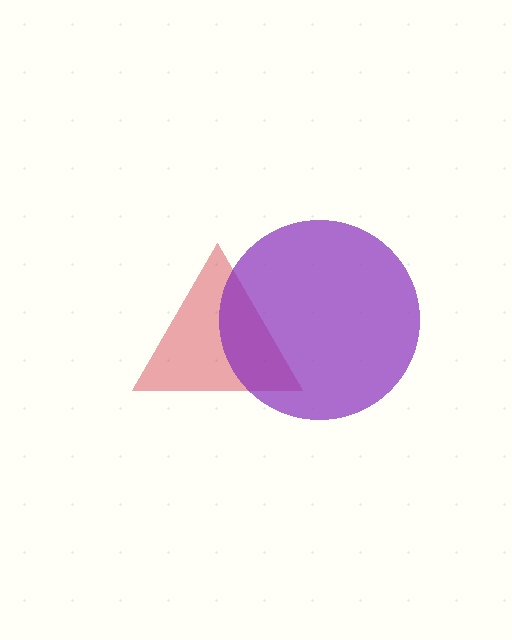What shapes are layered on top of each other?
The layered shapes are: a red triangle, a purple circle.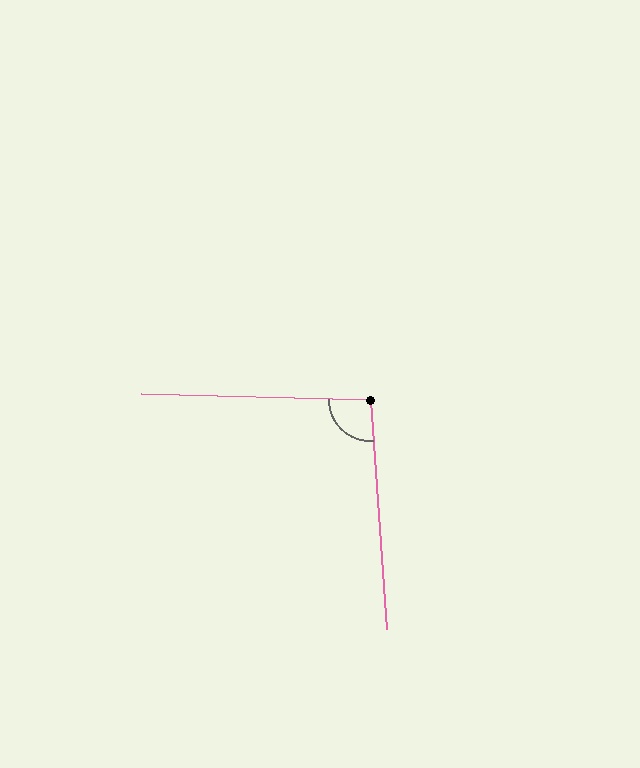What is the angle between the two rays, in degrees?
Approximately 95 degrees.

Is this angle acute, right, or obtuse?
It is obtuse.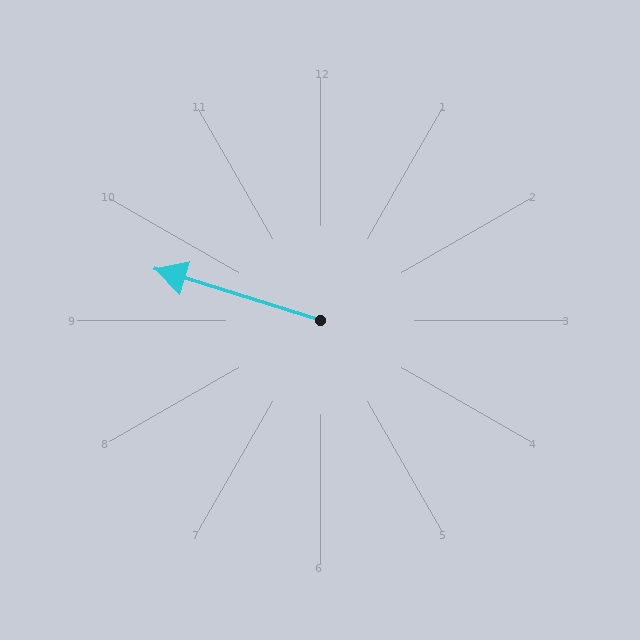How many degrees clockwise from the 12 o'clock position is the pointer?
Approximately 287 degrees.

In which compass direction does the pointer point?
West.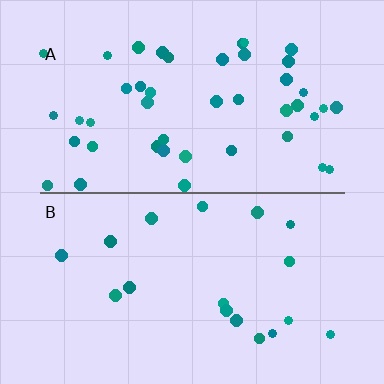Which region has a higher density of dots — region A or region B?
A (the top).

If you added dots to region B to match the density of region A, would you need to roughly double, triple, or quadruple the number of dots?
Approximately double.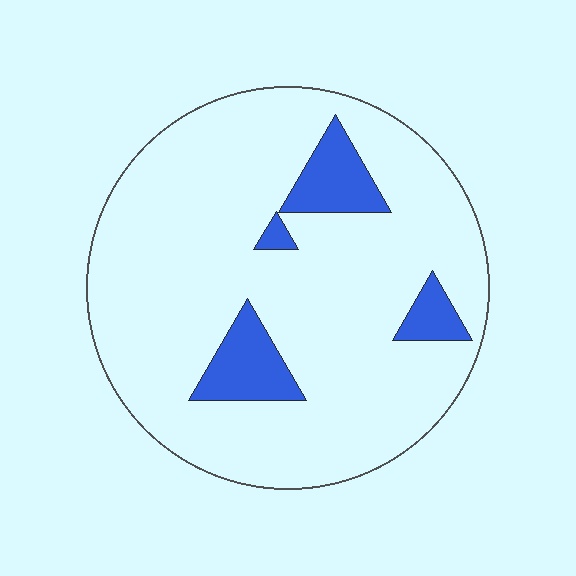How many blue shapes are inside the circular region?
4.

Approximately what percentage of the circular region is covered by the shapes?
Approximately 10%.